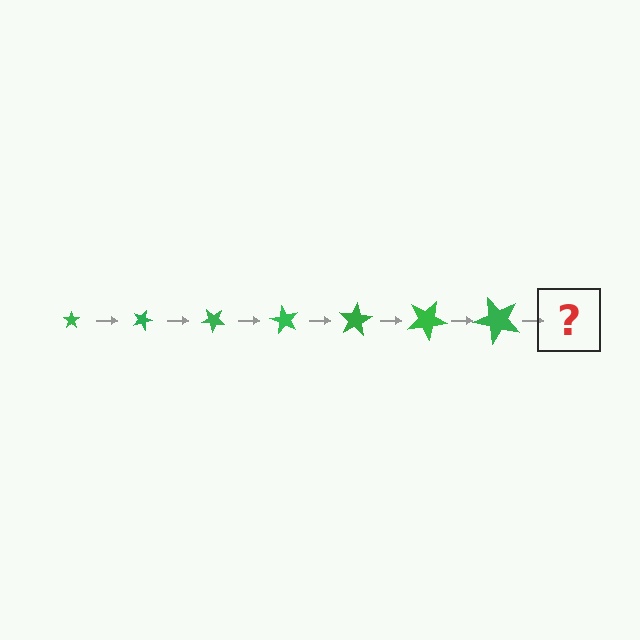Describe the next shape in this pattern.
It should be a star, larger than the previous one and rotated 140 degrees from the start.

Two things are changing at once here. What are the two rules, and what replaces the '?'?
The two rules are that the star grows larger each step and it rotates 20 degrees each step. The '?' should be a star, larger than the previous one and rotated 140 degrees from the start.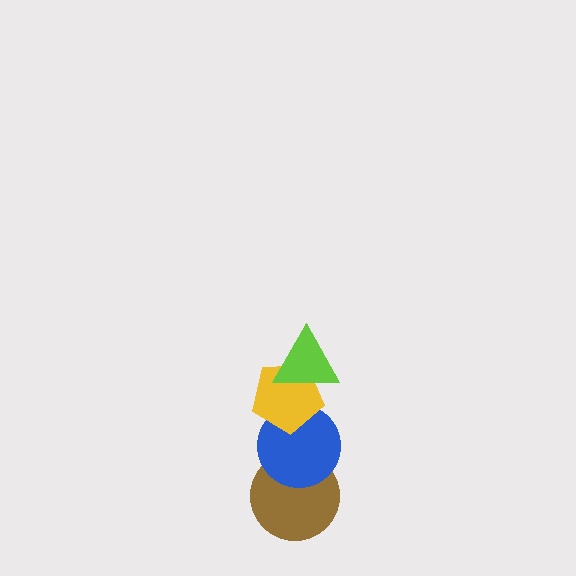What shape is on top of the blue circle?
The yellow pentagon is on top of the blue circle.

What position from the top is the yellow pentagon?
The yellow pentagon is 2nd from the top.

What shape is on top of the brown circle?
The blue circle is on top of the brown circle.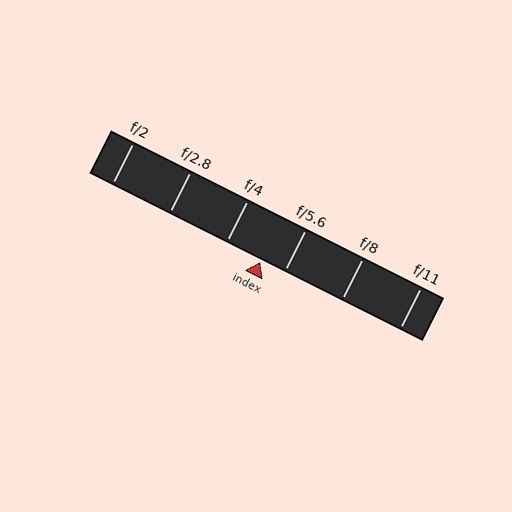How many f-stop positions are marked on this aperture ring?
There are 6 f-stop positions marked.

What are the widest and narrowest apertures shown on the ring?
The widest aperture shown is f/2 and the narrowest is f/11.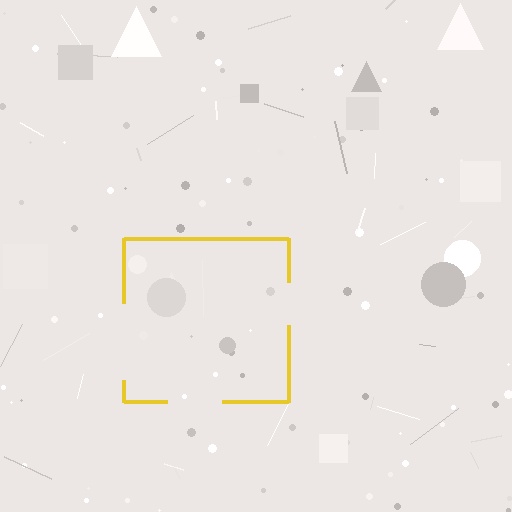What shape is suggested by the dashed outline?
The dashed outline suggests a square.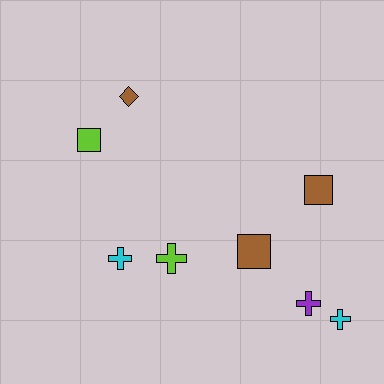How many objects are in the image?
There are 8 objects.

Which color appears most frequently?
Brown, with 3 objects.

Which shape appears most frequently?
Cross, with 4 objects.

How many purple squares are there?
There are no purple squares.